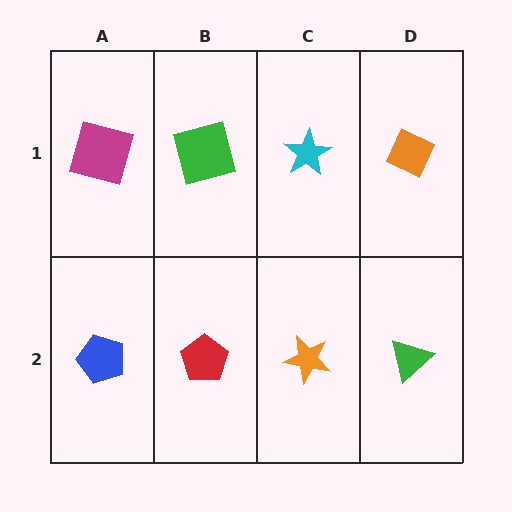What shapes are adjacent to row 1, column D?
A green triangle (row 2, column D), a cyan star (row 1, column C).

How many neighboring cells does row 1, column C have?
3.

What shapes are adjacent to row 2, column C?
A cyan star (row 1, column C), a red pentagon (row 2, column B), a green triangle (row 2, column D).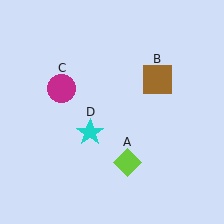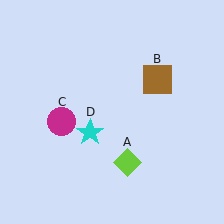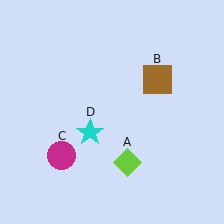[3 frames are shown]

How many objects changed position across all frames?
1 object changed position: magenta circle (object C).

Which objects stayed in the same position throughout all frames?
Lime diamond (object A) and brown square (object B) and cyan star (object D) remained stationary.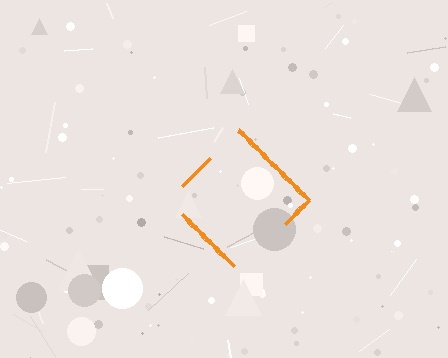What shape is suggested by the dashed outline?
The dashed outline suggests a diamond.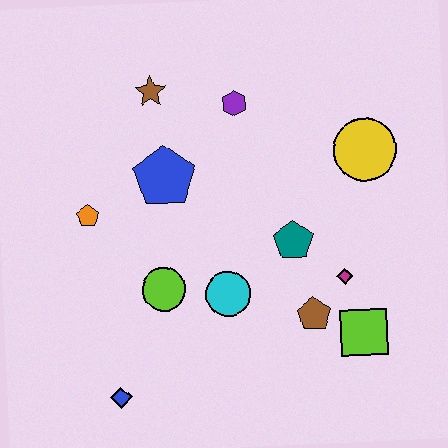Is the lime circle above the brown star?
No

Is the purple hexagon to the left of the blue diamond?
No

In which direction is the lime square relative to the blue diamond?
The lime square is to the right of the blue diamond.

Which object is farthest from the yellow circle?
The blue diamond is farthest from the yellow circle.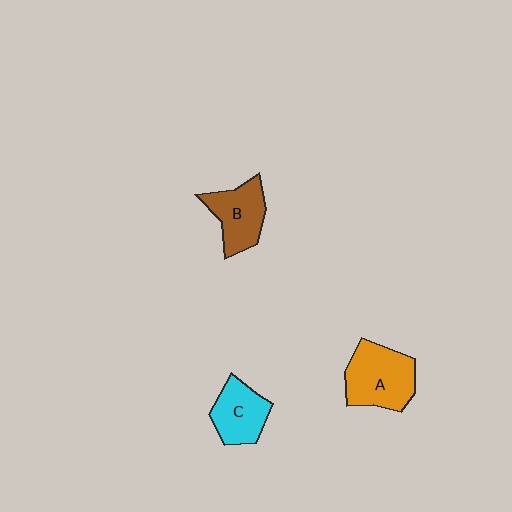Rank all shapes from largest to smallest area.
From largest to smallest: A (orange), B (brown), C (cyan).